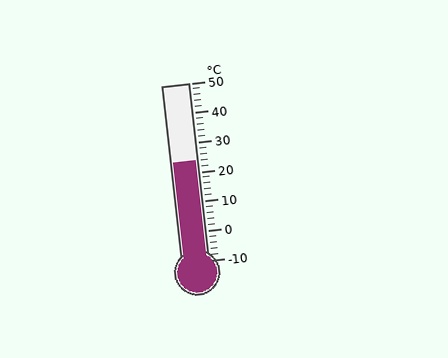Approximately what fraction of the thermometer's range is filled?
The thermometer is filled to approximately 55% of its range.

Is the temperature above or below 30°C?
The temperature is below 30°C.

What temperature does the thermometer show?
The thermometer shows approximately 24°C.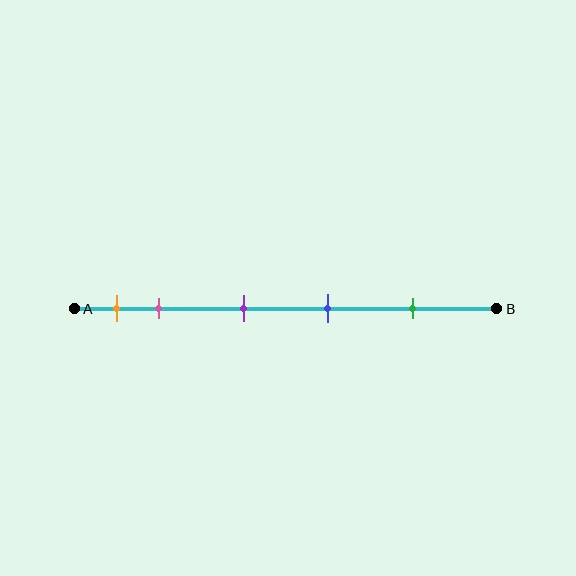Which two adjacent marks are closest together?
The orange and pink marks are the closest adjacent pair.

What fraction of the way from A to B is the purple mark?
The purple mark is approximately 40% (0.4) of the way from A to B.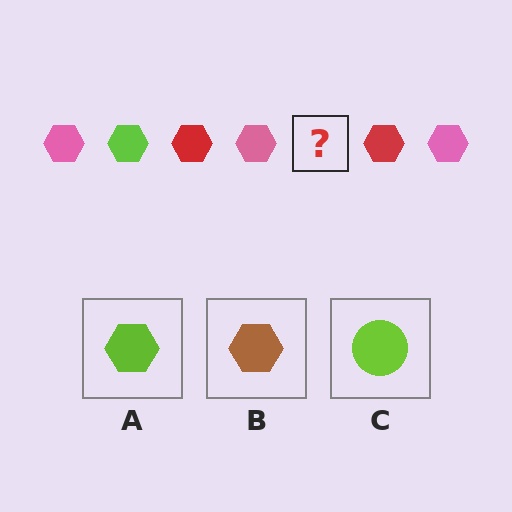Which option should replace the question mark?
Option A.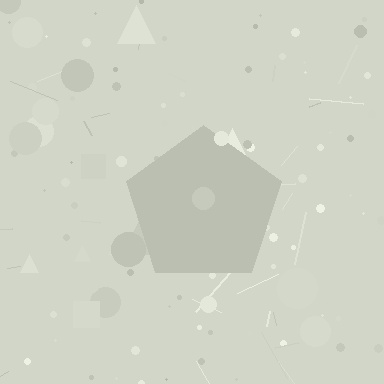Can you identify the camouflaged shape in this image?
The camouflaged shape is a pentagon.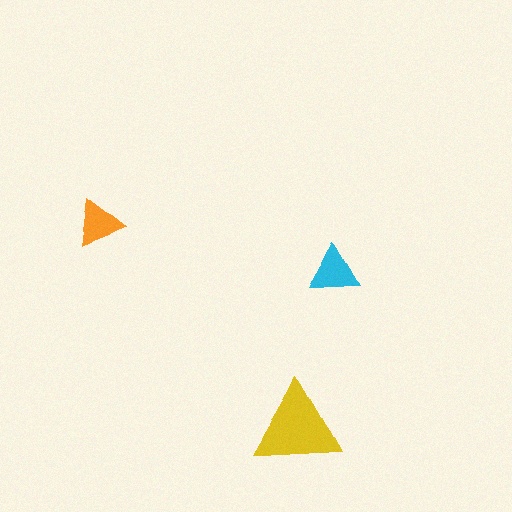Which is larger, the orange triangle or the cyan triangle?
The cyan one.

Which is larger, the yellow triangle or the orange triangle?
The yellow one.